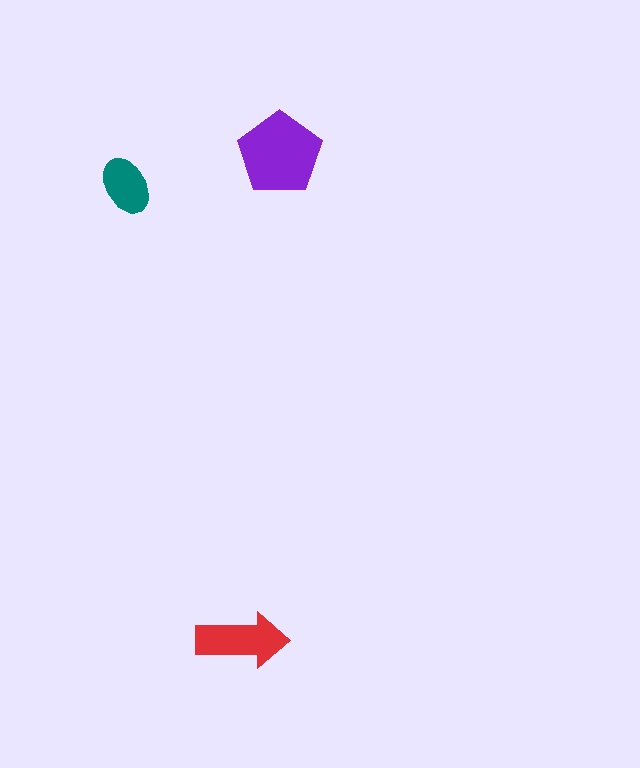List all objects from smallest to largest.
The teal ellipse, the red arrow, the purple pentagon.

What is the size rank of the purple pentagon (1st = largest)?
1st.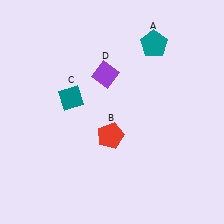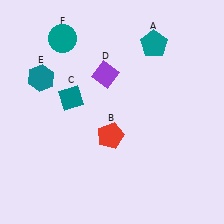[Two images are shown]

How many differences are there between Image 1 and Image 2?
There are 2 differences between the two images.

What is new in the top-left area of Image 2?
A teal circle (F) was added in the top-left area of Image 2.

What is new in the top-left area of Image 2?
A teal hexagon (E) was added in the top-left area of Image 2.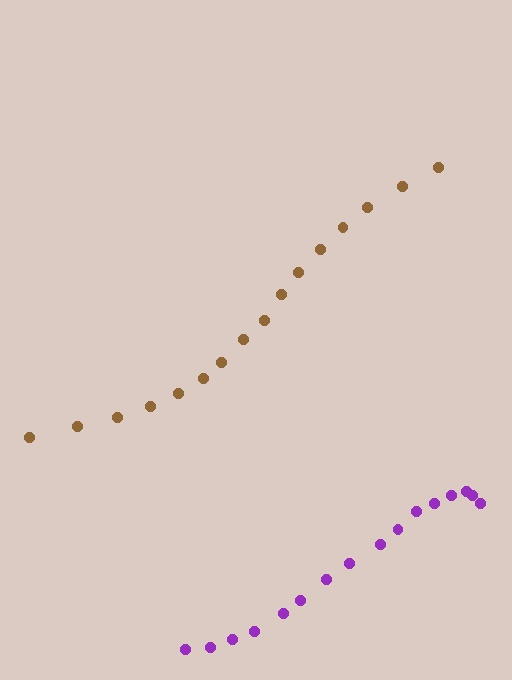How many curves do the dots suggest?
There are 2 distinct paths.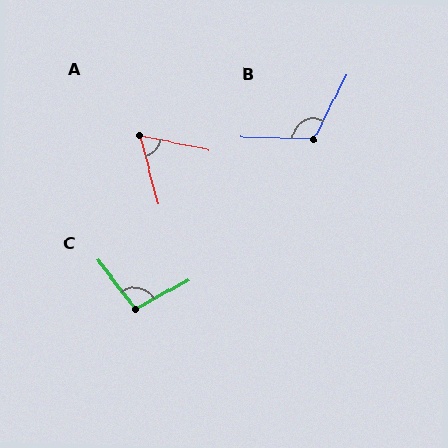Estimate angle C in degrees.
Approximately 99 degrees.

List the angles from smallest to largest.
A (64°), C (99°), B (115°).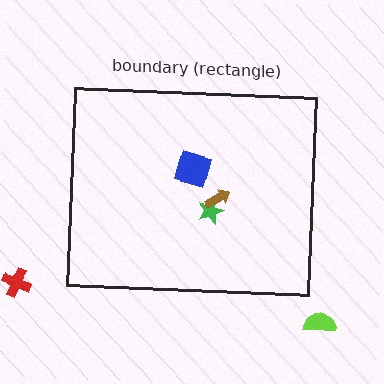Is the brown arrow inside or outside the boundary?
Inside.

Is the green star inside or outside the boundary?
Inside.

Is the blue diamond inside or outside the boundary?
Inside.